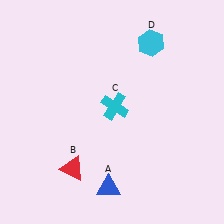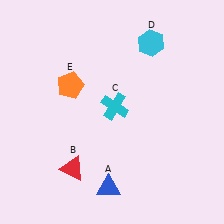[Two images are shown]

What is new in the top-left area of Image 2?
An orange pentagon (E) was added in the top-left area of Image 2.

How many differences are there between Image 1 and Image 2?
There is 1 difference between the two images.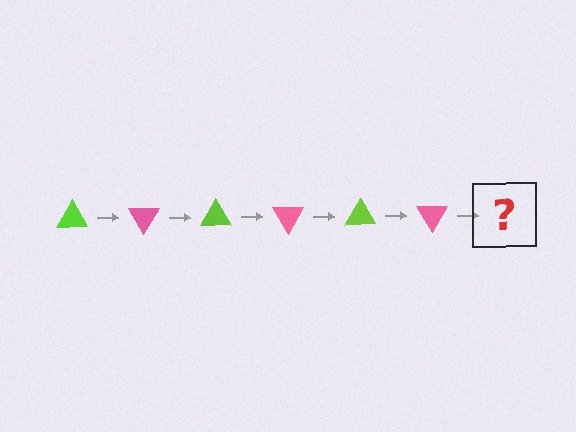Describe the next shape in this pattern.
It should be a lime triangle, rotated 360 degrees from the start.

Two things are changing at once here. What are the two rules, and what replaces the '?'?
The two rules are that it rotates 60 degrees each step and the color cycles through lime and pink. The '?' should be a lime triangle, rotated 360 degrees from the start.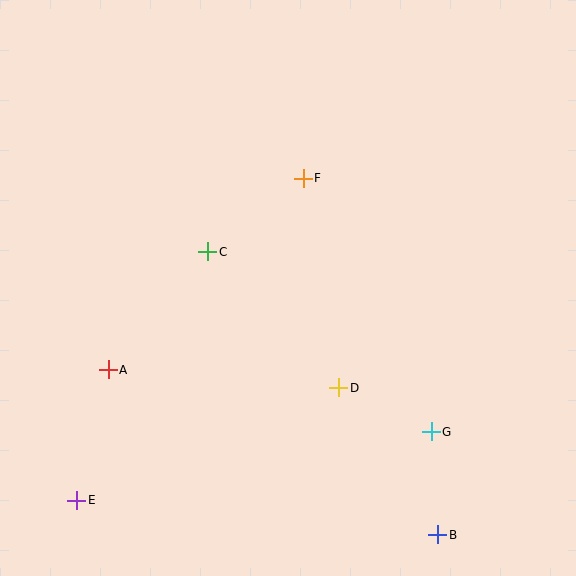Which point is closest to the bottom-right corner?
Point B is closest to the bottom-right corner.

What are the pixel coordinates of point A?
Point A is at (108, 370).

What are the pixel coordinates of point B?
Point B is at (438, 535).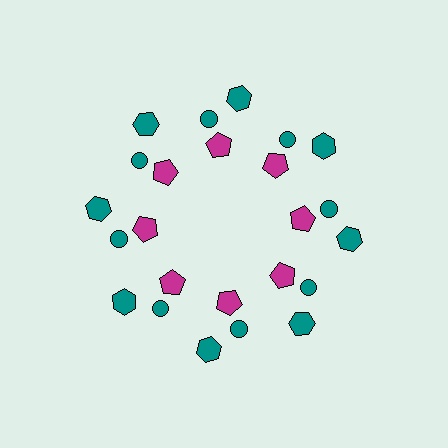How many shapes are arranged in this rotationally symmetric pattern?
There are 24 shapes, arranged in 8 groups of 3.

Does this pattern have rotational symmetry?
Yes, this pattern has 8-fold rotational symmetry. It looks the same after rotating 45 degrees around the center.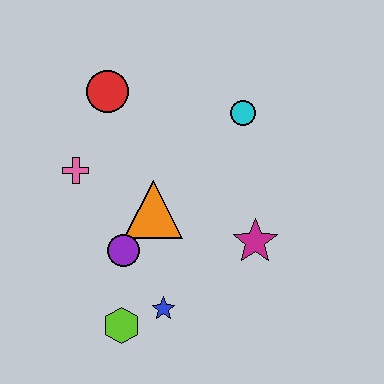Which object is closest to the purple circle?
The orange triangle is closest to the purple circle.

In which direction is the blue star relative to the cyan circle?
The blue star is below the cyan circle.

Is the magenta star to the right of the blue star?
Yes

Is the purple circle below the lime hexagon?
No